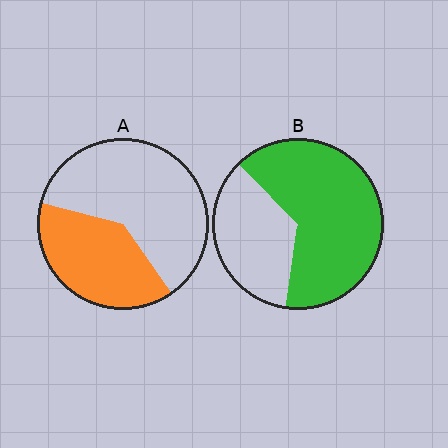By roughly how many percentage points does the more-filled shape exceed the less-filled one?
By roughly 25 percentage points (B over A).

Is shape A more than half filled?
No.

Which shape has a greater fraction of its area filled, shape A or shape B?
Shape B.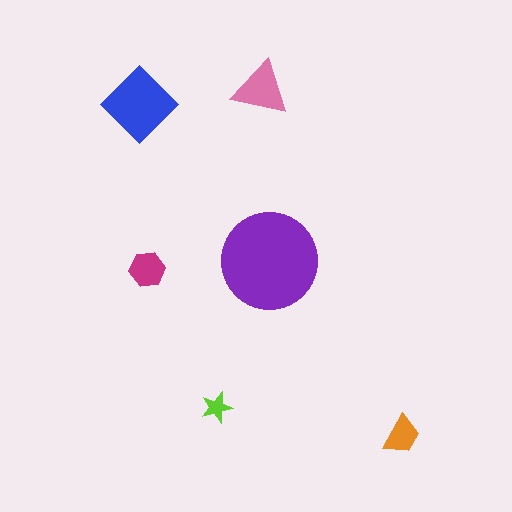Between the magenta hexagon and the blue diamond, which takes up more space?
The blue diamond.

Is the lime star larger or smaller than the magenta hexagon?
Smaller.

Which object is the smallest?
The lime star.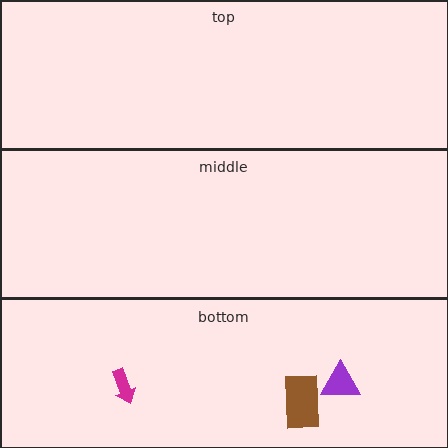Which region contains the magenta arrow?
The bottom region.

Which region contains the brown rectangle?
The bottom region.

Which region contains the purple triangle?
The bottom region.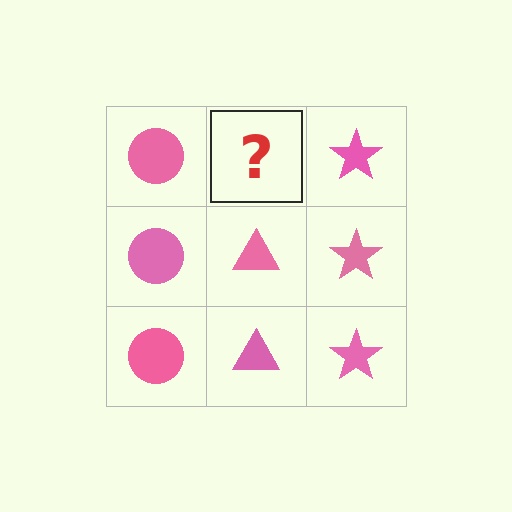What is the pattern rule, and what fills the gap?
The rule is that each column has a consistent shape. The gap should be filled with a pink triangle.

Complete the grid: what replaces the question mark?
The question mark should be replaced with a pink triangle.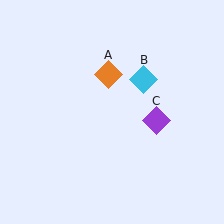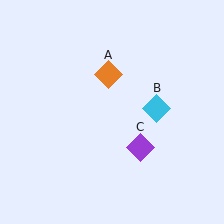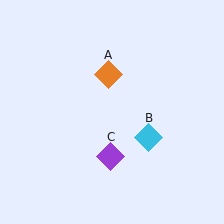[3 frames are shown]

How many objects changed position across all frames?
2 objects changed position: cyan diamond (object B), purple diamond (object C).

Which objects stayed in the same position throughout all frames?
Orange diamond (object A) remained stationary.